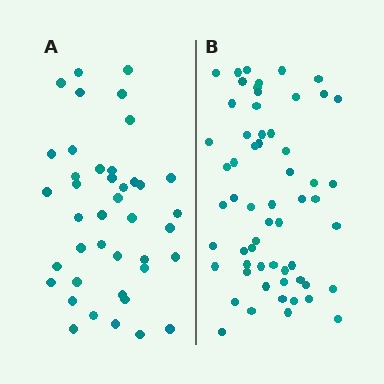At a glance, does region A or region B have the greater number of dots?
Region B (the right region) has more dots.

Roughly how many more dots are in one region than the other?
Region B has approximately 20 more dots than region A.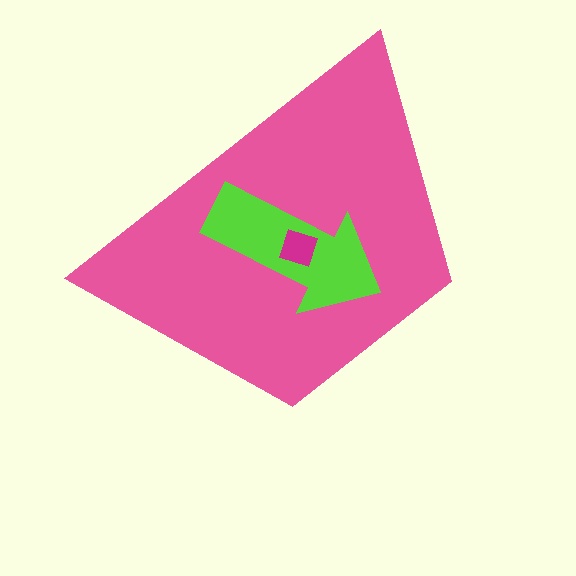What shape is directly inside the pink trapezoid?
The lime arrow.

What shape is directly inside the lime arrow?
The magenta diamond.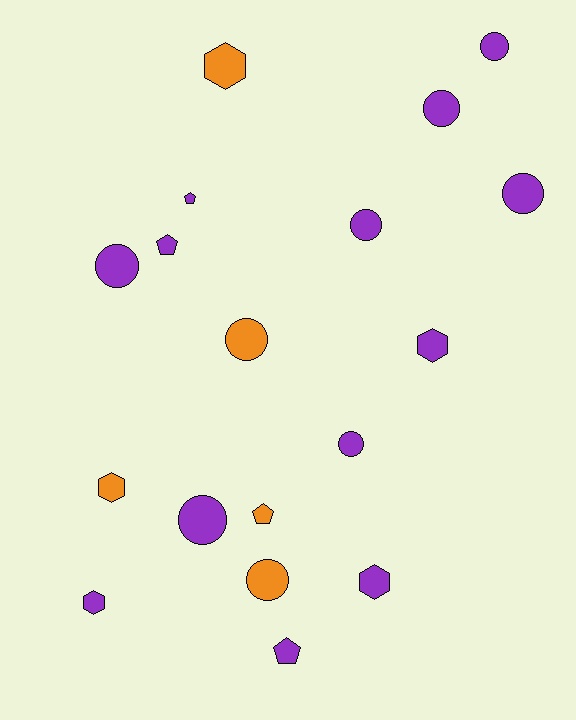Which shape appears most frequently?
Circle, with 9 objects.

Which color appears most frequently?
Purple, with 13 objects.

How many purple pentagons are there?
There are 3 purple pentagons.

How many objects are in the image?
There are 18 objects.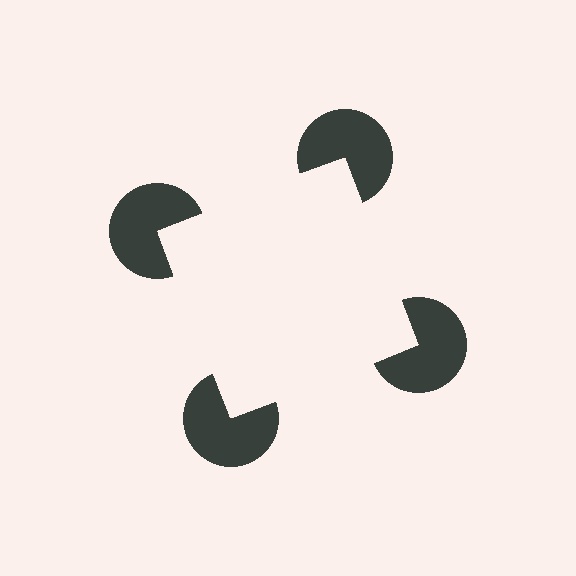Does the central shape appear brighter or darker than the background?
It typically appears slightly brighter than the background, even though no actual brightness change is drawn.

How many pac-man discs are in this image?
There are 4 — one at each vertex of the illusory square.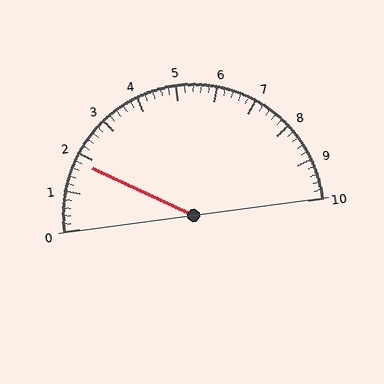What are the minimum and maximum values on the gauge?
The gauge ranges from 0 to 10.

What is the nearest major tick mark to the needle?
The nearest major tick mark is 2.